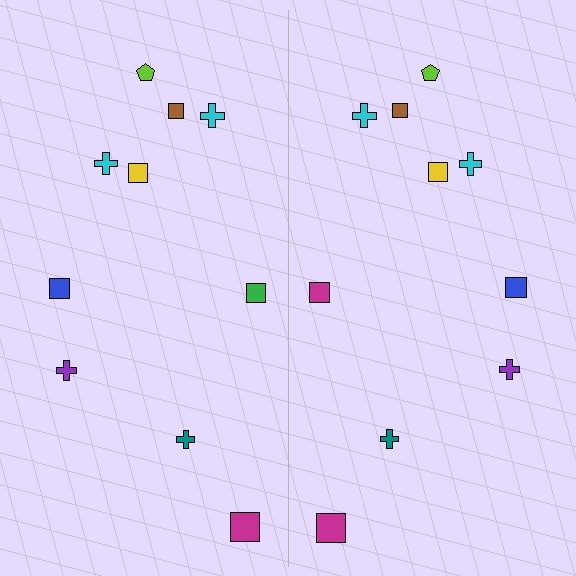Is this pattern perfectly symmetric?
No, the pattern is not perfectly symmetric. The magenta square on the right side breaks the symmetry — its mirror counterpart is green.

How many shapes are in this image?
There are 20 shapes in this image.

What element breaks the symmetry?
The magenta square on the right side breaks the symmetry — its mirror counterpart is green.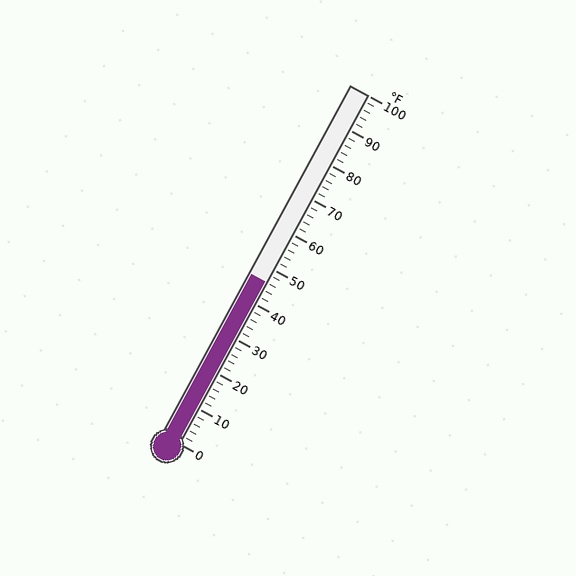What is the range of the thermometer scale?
The thermometer scale ranges from 0°F to 100°F.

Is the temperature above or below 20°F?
The temperature is above 20°F.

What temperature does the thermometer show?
The thermometer shows approximately 46°F.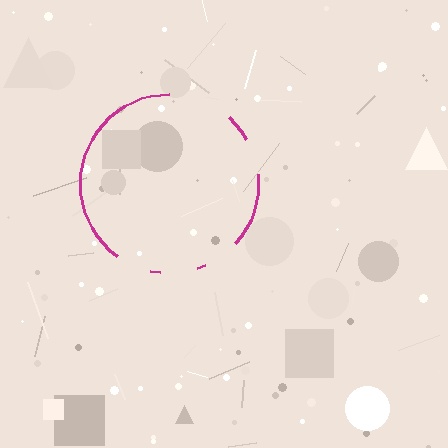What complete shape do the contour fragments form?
The contour fragments form a circle.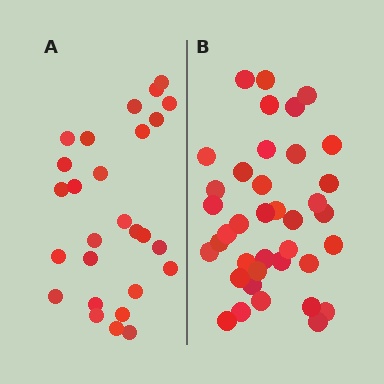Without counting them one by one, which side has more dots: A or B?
Region B (the right region) has more dots.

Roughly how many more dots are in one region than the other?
Region B has roughly 12 or so more dots than region A.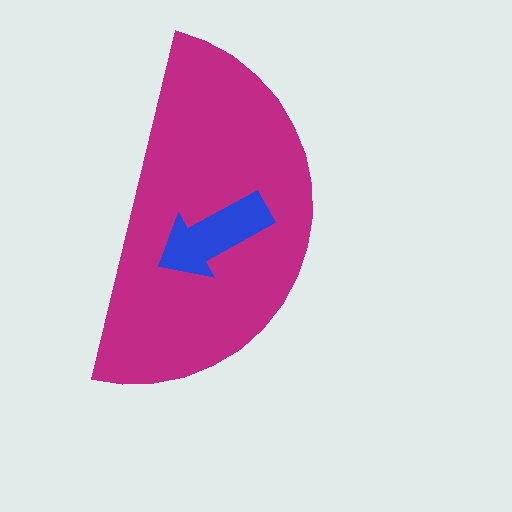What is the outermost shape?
The magenta semicircle.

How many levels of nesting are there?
2.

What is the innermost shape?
The blue arrow.